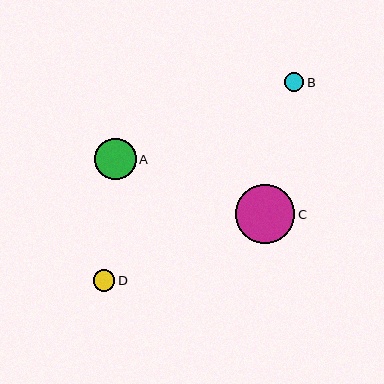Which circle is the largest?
Circle C is the largest with a size of approximately 59 pixels.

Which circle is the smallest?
Circle B is the smallest with a size of approximately 19 pixels.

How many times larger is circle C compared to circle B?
Circle C is approximately 3.0 times the size of circle B.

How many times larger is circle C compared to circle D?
Circle C is approximately 2.7 times the size of circle D.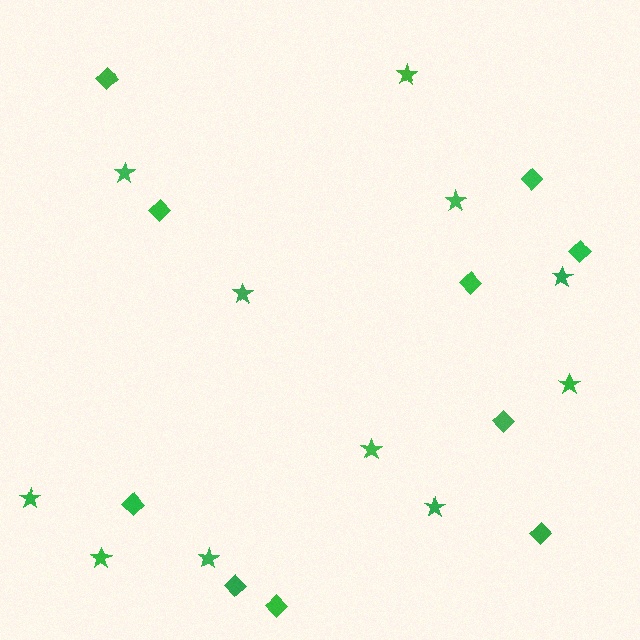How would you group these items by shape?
There are 2 groups: one group of diamonds (10) and one group of stars (11).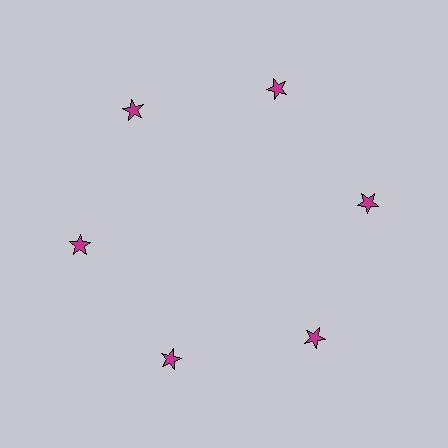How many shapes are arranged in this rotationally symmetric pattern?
There are 6 shapes, arranged in 6 groups of 1.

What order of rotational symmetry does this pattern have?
This pattern has 6-fold rotational symmetry.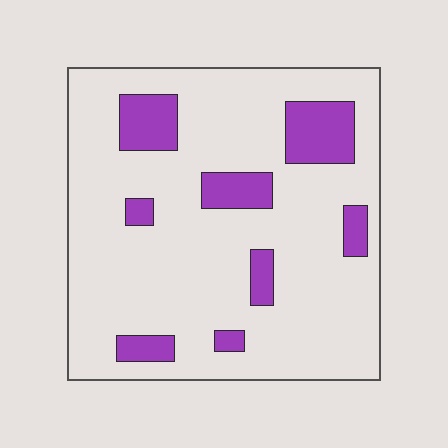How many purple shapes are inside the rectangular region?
8.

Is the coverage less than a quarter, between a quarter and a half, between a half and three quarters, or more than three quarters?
Less than a quarter.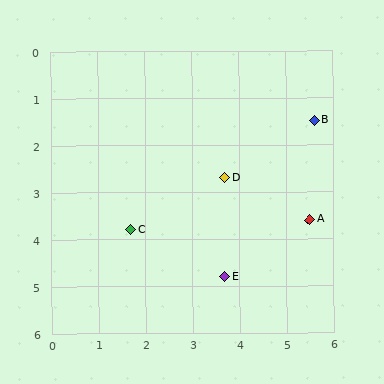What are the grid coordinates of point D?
Point D is at approximately (3.7, 2.7).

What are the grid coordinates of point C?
Point C is at approximately (1.7, 3.8).